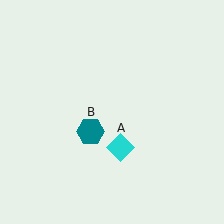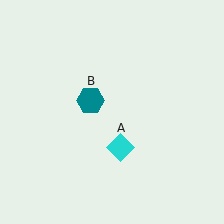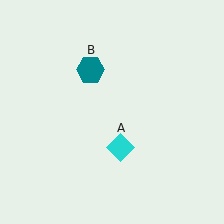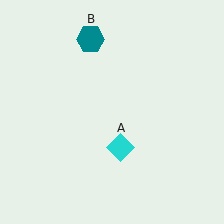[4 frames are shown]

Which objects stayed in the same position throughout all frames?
Cyan diamond (object A) remained stationary.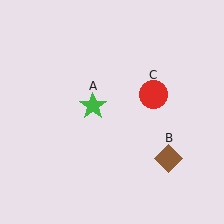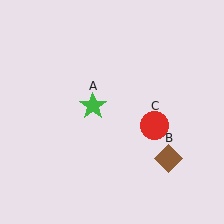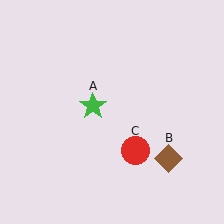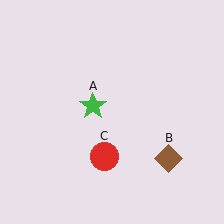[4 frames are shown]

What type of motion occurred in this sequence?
The red circle (object C) rotated clockwise around the center of the scene.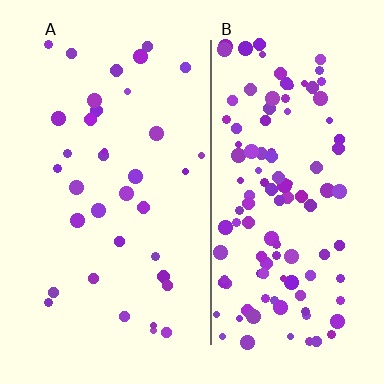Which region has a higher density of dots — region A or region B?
B (the right).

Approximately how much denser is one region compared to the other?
Approximately 3.3× — region B over region A.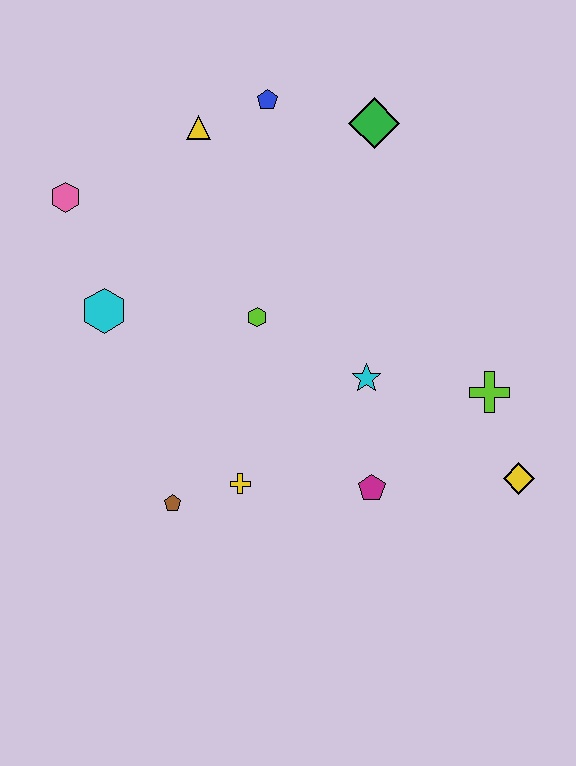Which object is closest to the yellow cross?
The brown pentagon is closest to the yellow cross.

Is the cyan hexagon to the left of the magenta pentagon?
Yes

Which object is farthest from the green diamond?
The brown pentagon is farthest from the green diamond.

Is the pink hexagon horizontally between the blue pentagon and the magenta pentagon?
No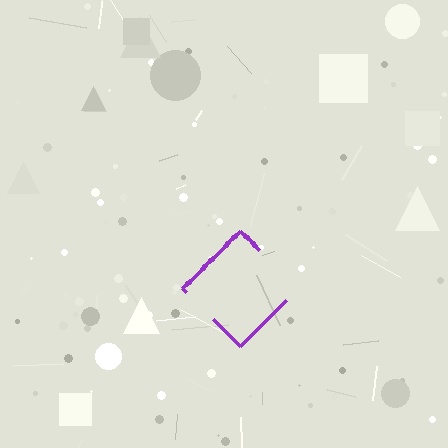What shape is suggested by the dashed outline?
The dashed outline suggests a diamond.